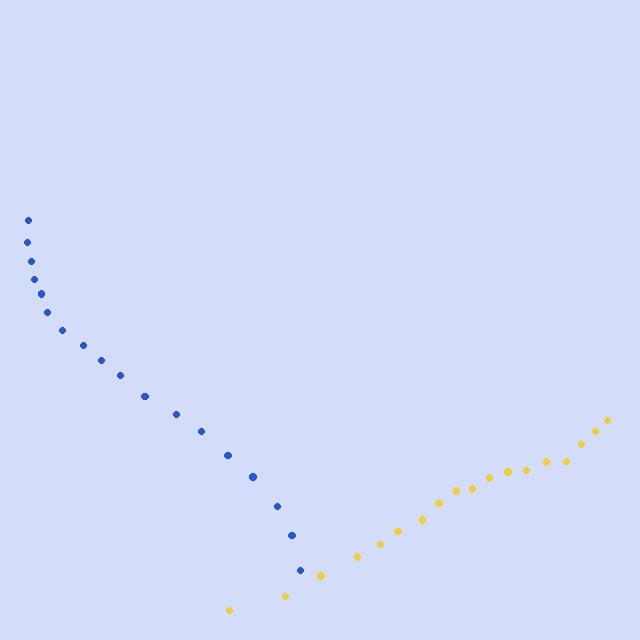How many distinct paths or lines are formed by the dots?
There are 2 distinct paths.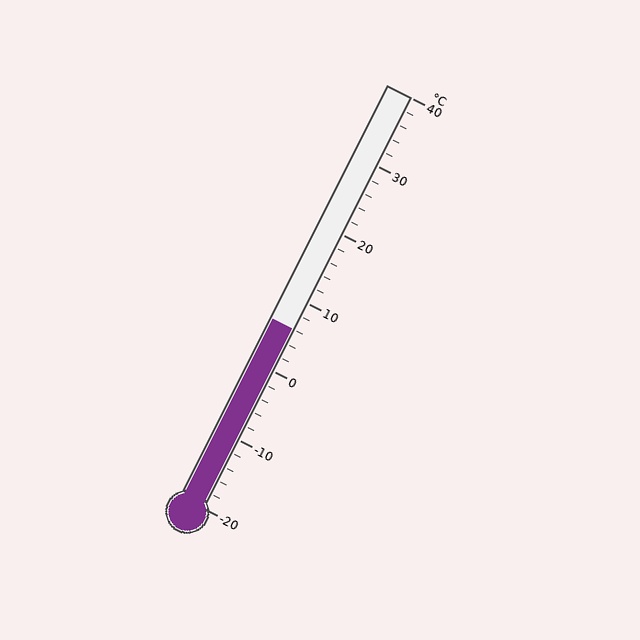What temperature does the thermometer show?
The thermometer shows approximately 6°C.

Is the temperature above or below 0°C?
The temperature is above 0°C.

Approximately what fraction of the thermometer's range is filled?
The thermometer is filled to approximately 45% of its range.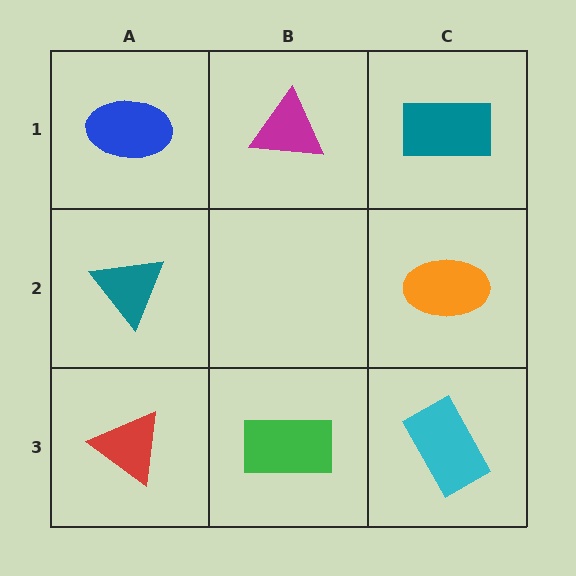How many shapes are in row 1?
3 shapes.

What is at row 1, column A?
A blue ellipse.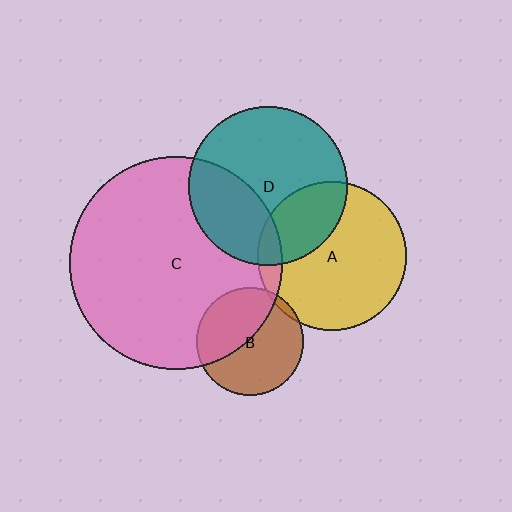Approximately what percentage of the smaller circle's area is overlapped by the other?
Approximately 45%.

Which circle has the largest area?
Circle C (pink).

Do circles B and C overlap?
Yes.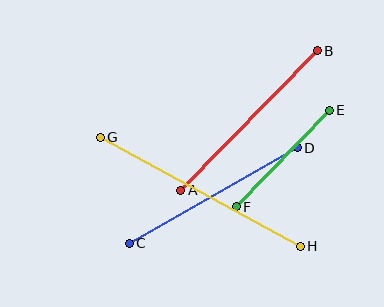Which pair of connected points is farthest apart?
Points G and H are farthest apart.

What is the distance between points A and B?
The distance is approximately 195 pixels.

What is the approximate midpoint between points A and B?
The midpoint is at approximately (249, 121) pixels.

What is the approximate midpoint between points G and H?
The midpoint is at approximately (200, 192) pixels.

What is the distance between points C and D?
The distance is approximately 193 pixels.